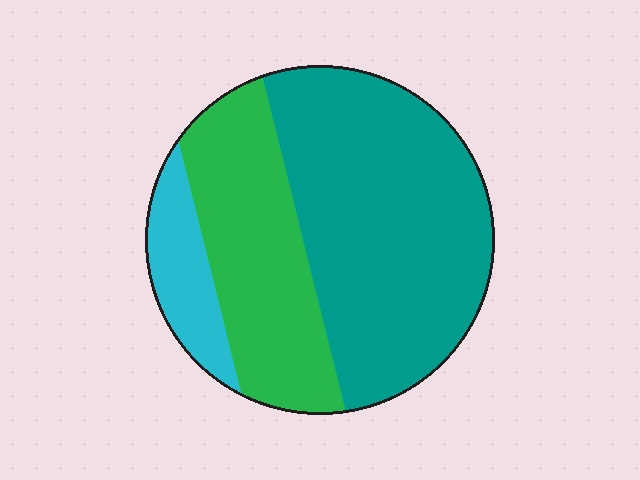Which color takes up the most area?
Teal, at roughly 55%.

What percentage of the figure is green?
Green takes up between a quarter and a half of the figure.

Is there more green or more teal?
Teal.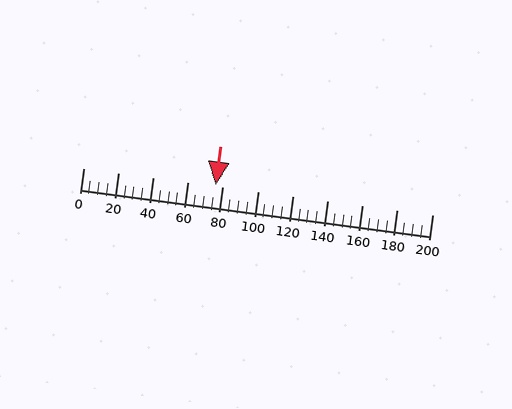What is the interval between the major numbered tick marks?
The major tick marks are spaced 20 units apart.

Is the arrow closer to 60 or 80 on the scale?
The arrow is closer to 80.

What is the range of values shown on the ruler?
The ruler shows values from 0 to 200.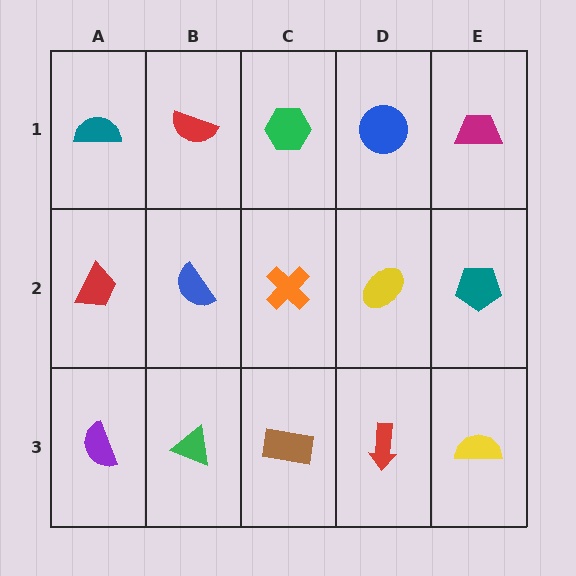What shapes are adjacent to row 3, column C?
An orange cross (row 2, column C), a green triangle (row 3, column B), a red arrow (row 3, column D).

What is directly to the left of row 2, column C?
A blue semicircle.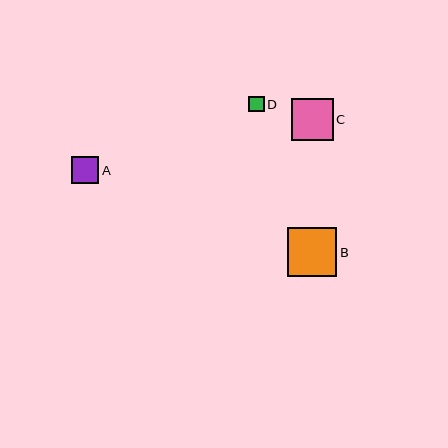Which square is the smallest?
Square D is the smallest with a size of approximately 15 pixels.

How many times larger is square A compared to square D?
Square A is approximately 1.8 times the size of square D.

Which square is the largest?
Square B is the largest with a size of approximately 49 pixels.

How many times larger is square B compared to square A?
Square B is approximately 1.8 times the size of square A.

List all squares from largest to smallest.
From largest to smallest: B, C, A, D.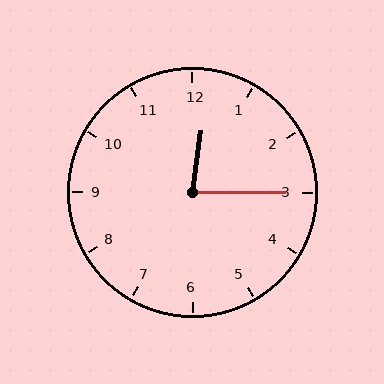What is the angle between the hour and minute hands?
Approximately 82 degrees.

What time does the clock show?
12:15.